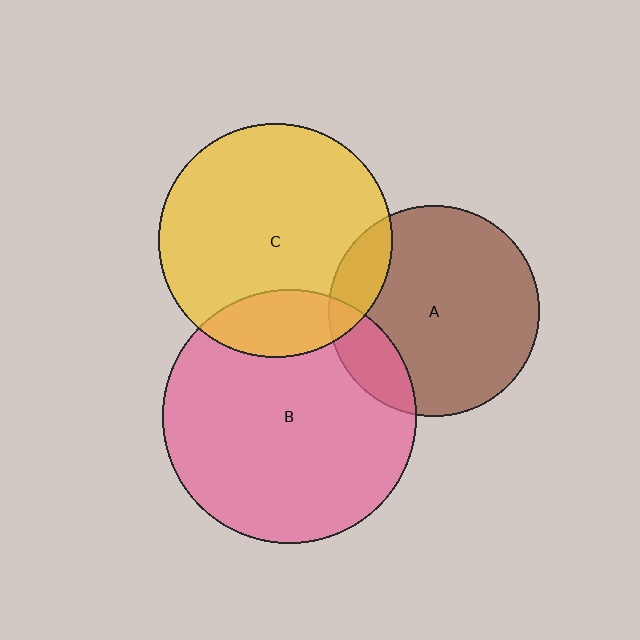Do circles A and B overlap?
Yes.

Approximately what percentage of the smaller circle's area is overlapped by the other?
Approximately 15%.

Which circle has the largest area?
Circle B (pink).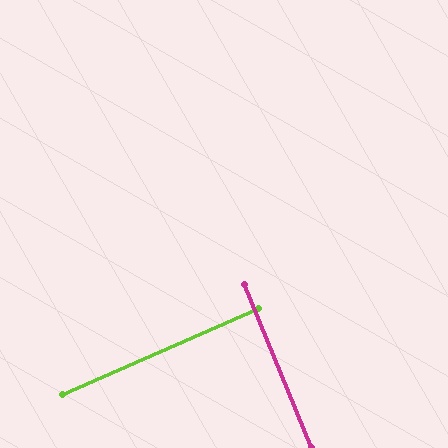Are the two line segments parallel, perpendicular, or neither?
Perpendicular — they meet at approximately 89°.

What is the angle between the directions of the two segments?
Approximately 89 degrees.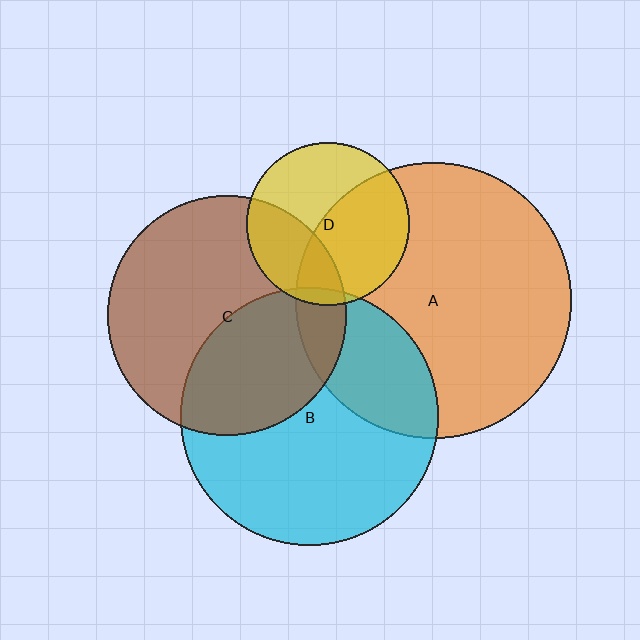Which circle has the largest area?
Circle A (orange).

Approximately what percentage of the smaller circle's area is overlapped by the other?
Approximately 25%.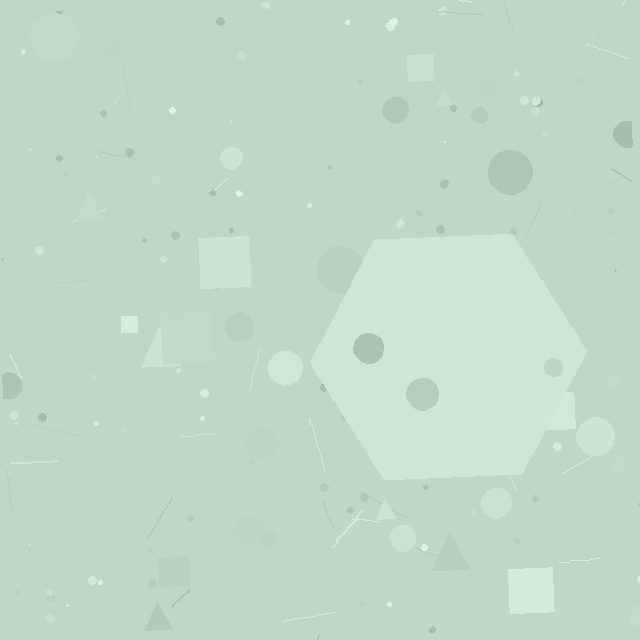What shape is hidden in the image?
A hexagon is hidden in the image.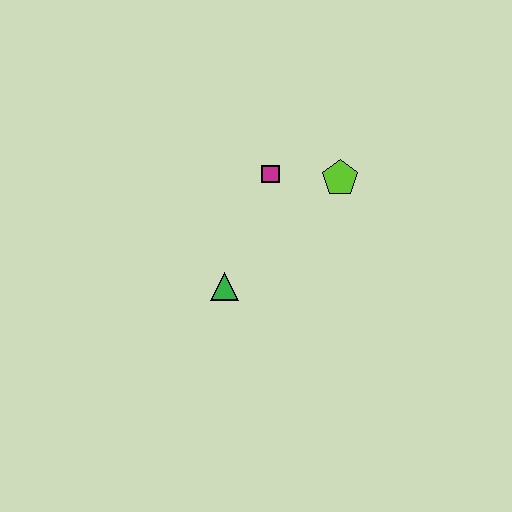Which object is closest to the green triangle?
The magenta square is closest to the green triangle.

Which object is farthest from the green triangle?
The lime pentagon is farthest from the green triangle.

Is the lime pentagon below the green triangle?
No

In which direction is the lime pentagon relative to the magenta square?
The lime pentagon is to the right of the magenta square.